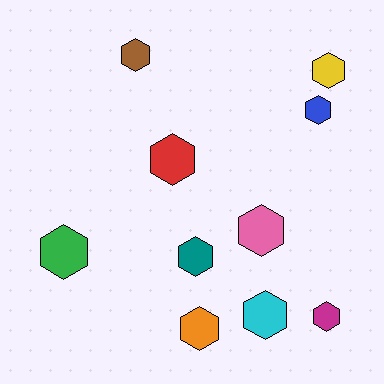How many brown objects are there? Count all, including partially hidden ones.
There is 1 brown object.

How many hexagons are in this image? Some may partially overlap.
There are 10 hexagons.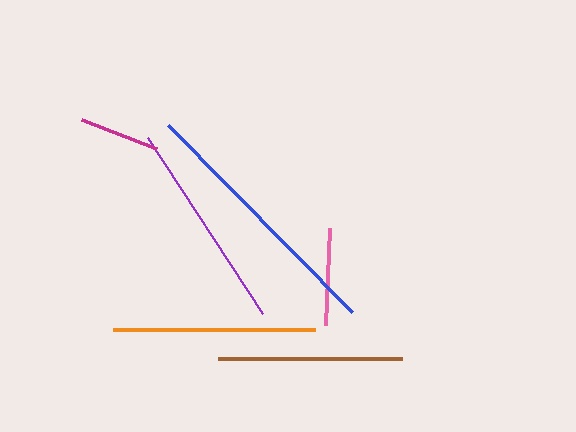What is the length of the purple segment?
The purple segment is approximately 210 pixels long.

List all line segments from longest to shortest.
From longest to shortest: blue, purple, orange, brown, pink, magenta.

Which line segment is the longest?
The blue line is the longest at approximately 263 pixels.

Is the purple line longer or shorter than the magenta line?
The purple line is longer than the magenta line.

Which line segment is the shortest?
The magenta line is the shortest at approximately 80 pixels.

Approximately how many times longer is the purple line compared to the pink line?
The purple line is approximately 2.2 times the length of the pink line.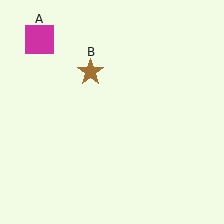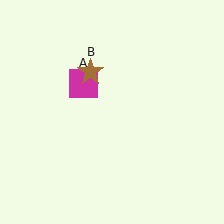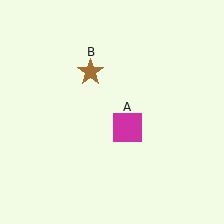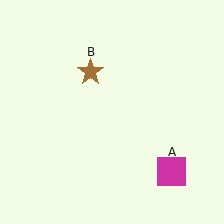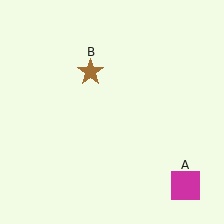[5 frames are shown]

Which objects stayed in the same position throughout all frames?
Brown star (object B) remained stationary.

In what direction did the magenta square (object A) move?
The magenta square (object A) moved down and to the right.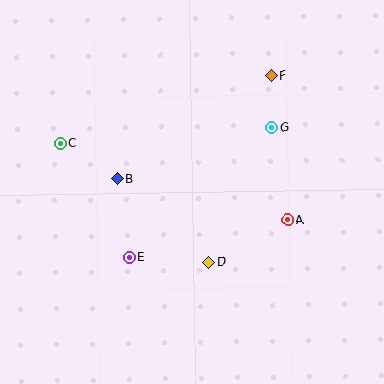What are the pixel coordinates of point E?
Point E is at (129, 257).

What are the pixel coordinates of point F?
Point F is at (272, 75).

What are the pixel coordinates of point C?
Point C is at (60, 143).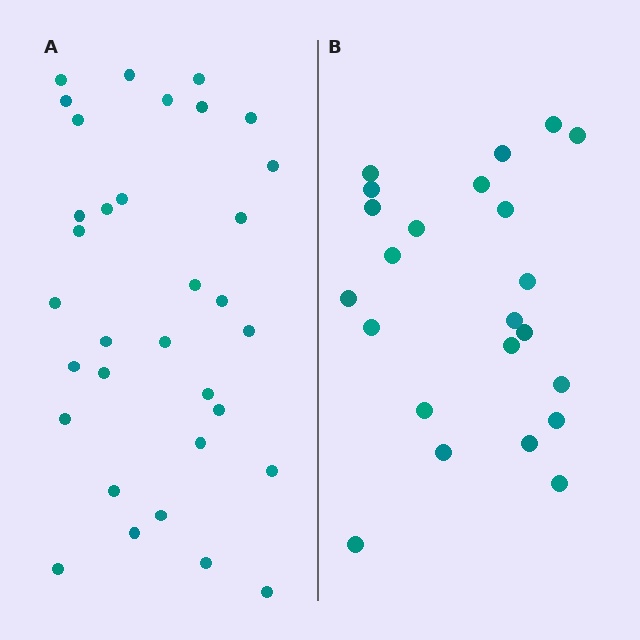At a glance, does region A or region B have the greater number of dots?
Region A (the left region) has more dots.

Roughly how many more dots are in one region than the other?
Region A has roughly 10 or so more dots than region B.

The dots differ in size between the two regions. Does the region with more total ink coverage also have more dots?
No. Region B has more total ink coverage because its dots are larger, but region A actually contains more individual dots. Total area can be misleading — the number of items is what matters here.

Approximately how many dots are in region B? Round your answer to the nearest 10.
About 20 dots. (The exact count is 23, which rounds to 20.)